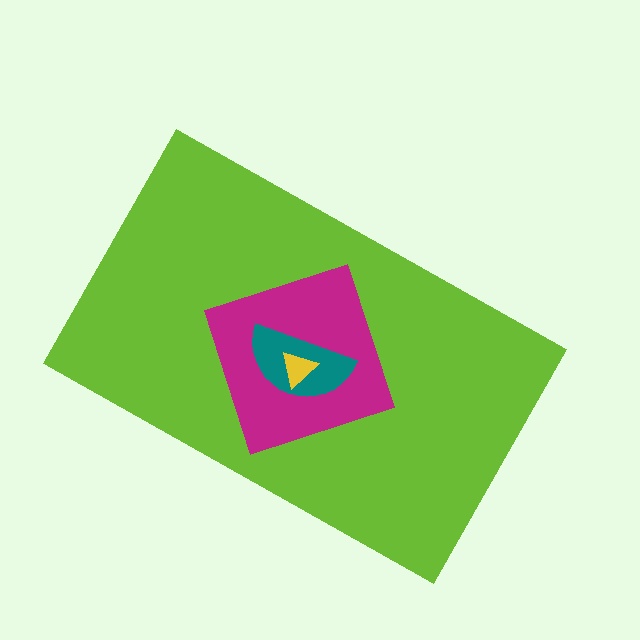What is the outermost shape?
The lime rectangle.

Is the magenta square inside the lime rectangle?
Yes.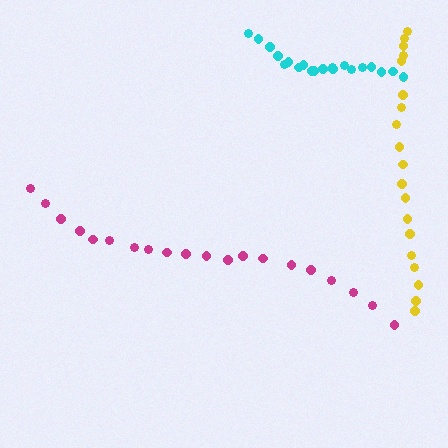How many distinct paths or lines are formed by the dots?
There are 3 distinct paths.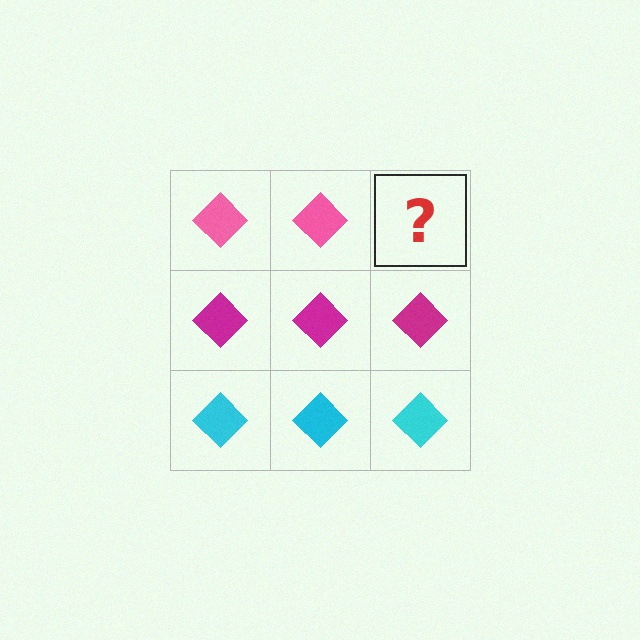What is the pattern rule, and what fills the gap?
The rule is that each row has a consistent color. The gap should be filled with a pink diamond.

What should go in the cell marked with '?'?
The missing cell should contain a pink diamond.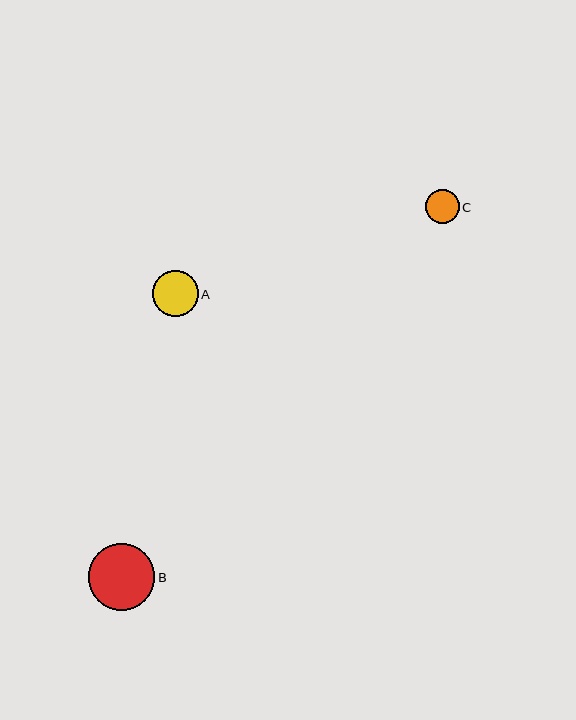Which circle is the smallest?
Circle C is the smallest with a size of approximately 34 pixels.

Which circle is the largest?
Circle B is the largest with a size of approximately 67 pixels.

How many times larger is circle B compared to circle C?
Circle B is approximately 1.9 times the size of circle C.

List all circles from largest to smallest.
From largest to smallest: B, A, C.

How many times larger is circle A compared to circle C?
Circle A is approximately 1.3 times the size of circle C.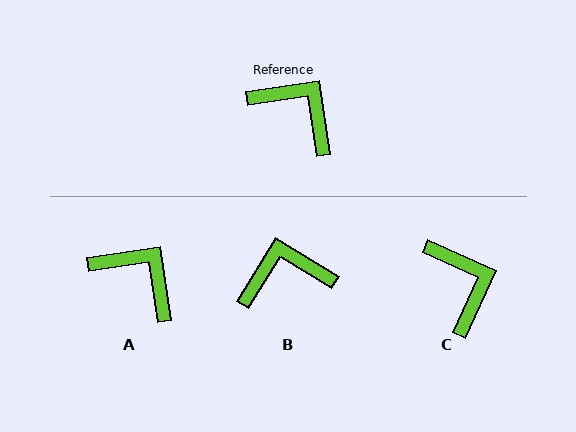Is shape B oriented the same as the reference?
No, it is off by about 50 degrees.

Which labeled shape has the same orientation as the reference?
A.